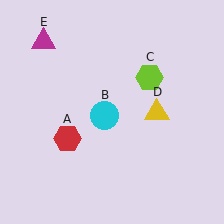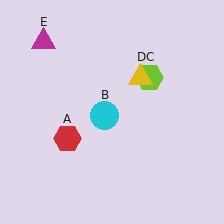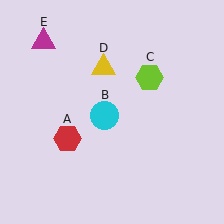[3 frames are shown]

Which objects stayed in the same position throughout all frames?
Red hexagon (object A) and cyan circle (object B) and lime hexagon (object C) and magenta triangle (object E) remained stationary.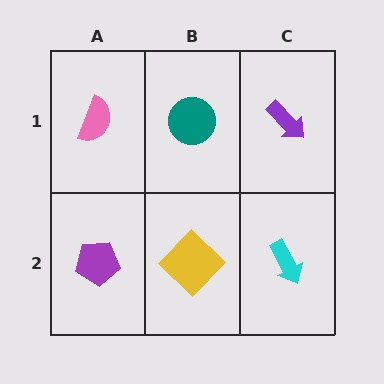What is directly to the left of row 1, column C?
A teal circle.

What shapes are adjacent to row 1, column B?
A yellow diamond (row 2, column B), a pink semicircle (row 1, column A), a purple arrow (row 1, column C).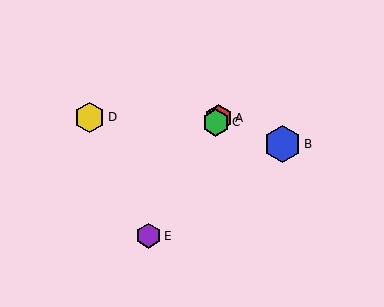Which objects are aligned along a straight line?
Objects A, C, E are aligned along a straight line.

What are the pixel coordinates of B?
Object B is at (283, 144).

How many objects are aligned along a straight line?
3 objects (A, C, E) are aligned along a straight line.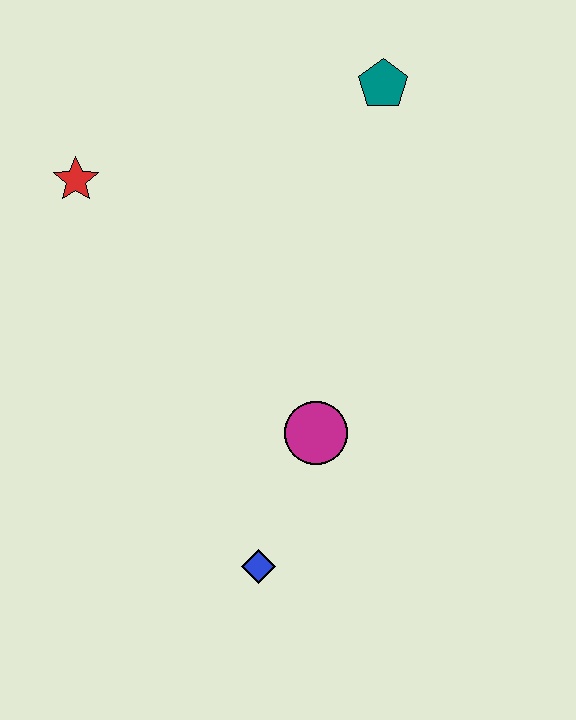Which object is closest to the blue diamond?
The magenta circle is closest to the blue diamond.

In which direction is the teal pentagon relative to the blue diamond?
The teal pentagon is above the blue diamond.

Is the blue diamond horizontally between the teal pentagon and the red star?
Yes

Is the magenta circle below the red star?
Yes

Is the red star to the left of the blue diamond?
Yes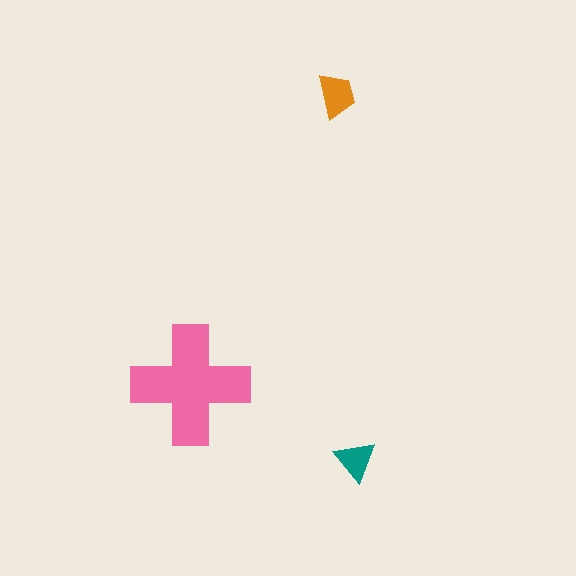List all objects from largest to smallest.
The pink cross, the orange trapezoid, the teal triangle.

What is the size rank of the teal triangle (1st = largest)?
3rd.